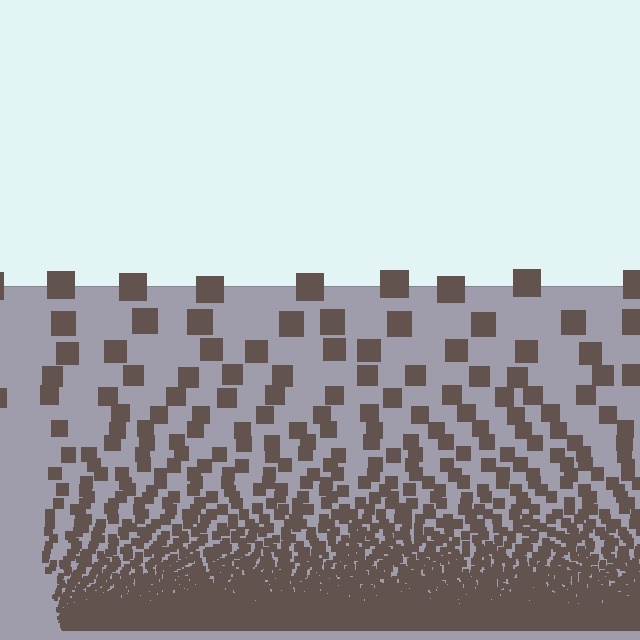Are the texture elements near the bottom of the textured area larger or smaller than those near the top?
Smaller. The gradient is inverted — elements near the bottom are smaller and denser.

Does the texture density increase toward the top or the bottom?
Density increases toward the bottom.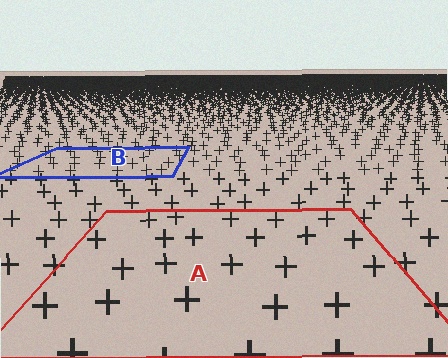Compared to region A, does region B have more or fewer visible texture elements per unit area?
Region B has more texture elements per unit area — they are packed more densely because it is farther away.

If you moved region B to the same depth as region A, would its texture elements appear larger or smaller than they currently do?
They would appear larger. At a closer depth, the same texture elements are projected at a bigger on-screen size.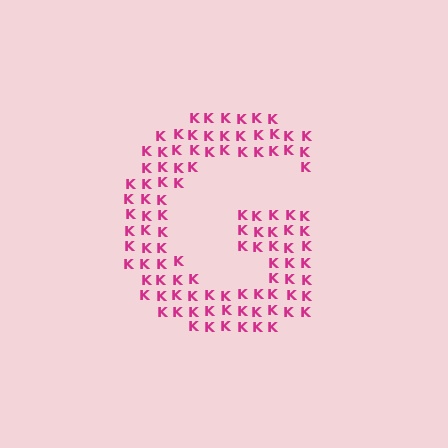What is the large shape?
The large shape is the letter G.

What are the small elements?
The small elements are letter K's.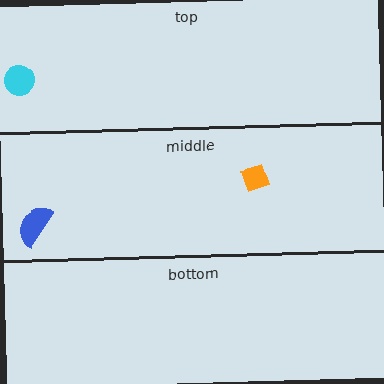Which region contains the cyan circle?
The top region.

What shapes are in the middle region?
The orange diamond, the blue semicircle.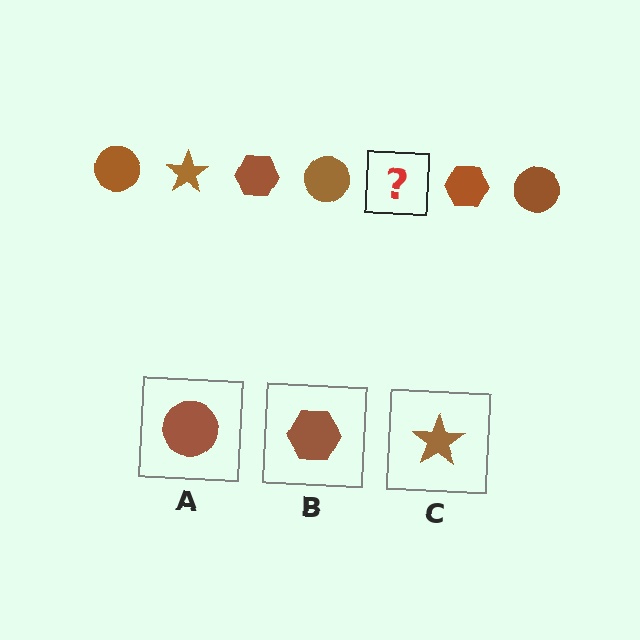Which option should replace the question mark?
Option C.